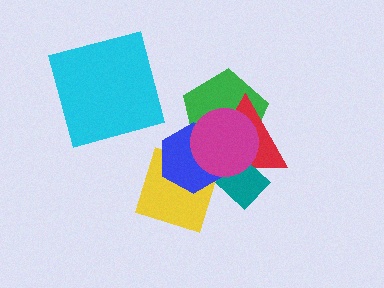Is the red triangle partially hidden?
Yes, it is partially covered by another shape.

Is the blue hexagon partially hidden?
Yes, it is partially covered by another shape.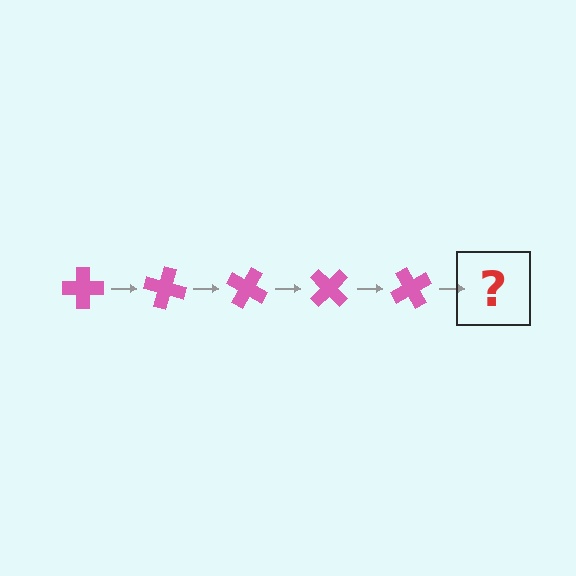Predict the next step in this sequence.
The next step is a pink cross rotated 75 degrees.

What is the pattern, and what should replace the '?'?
The pattern is that the cross rotates 15 degrees each step. The '?' should be a pink cross rotated 75 degrees.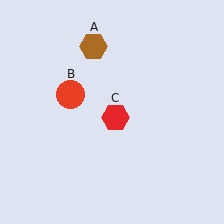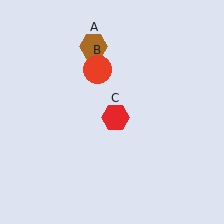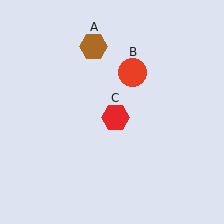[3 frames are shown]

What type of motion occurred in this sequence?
The red circle (object B) rotated clockwise around the center of the scene.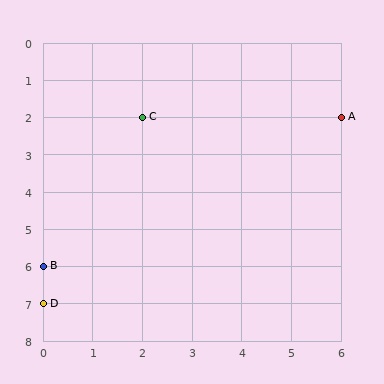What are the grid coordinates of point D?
Point D is at grid coordinates (0, 7).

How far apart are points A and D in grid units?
Points A and D are 6 columns and 5 rows apart (about 7.8 grid units diagonally).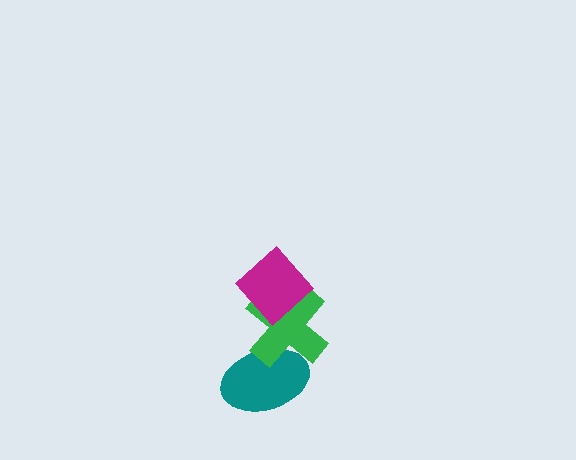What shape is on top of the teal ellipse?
The green cross is on top of the teal ellipse.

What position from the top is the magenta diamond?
The magenta diamond is 1st from the top.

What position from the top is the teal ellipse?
The teal ellipse is 3rd from the top.